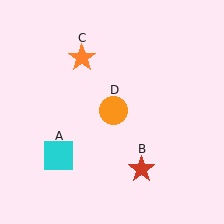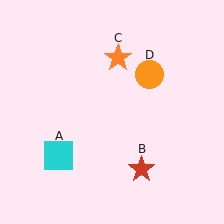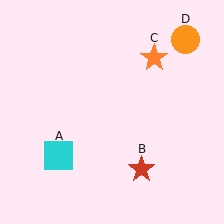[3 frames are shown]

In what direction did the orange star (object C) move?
The orange star (object C) moved right.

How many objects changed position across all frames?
2 objects changed position: orange star (object C), orange circle (object D).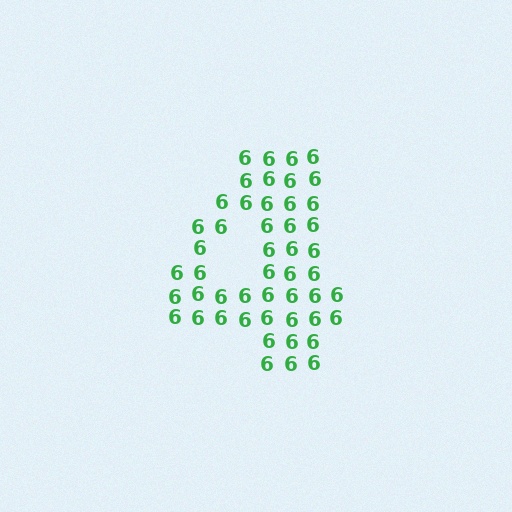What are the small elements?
The small elements are digit 6's.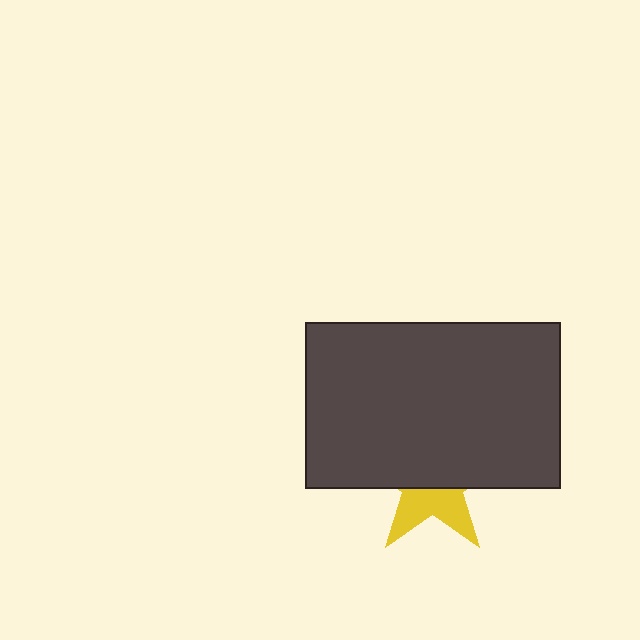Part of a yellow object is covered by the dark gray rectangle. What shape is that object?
It is a star.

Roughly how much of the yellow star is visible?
A small part of it is visible (roughly 39%).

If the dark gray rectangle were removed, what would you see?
You would see the complete yellow star.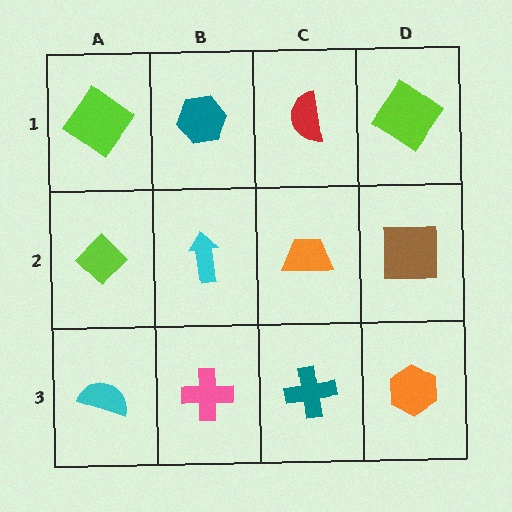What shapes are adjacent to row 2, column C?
A red semicircle (row 1, column C), a teal cross (row 3, column C), a cyan arrow (row 2, column B), a brown square (row 2, column D).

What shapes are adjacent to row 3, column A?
A lime diamond (row 2, column A), a pink cross (row 3, column B).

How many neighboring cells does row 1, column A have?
2.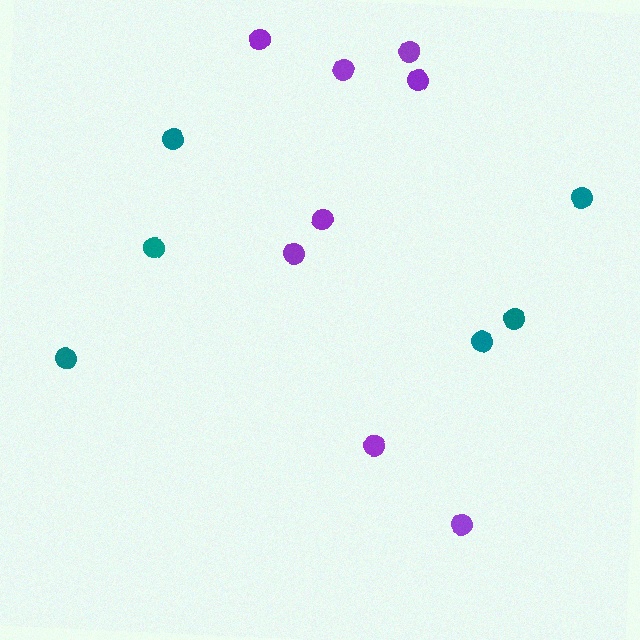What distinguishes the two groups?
There are 2 groups: one group of teal circles (6) and one group of purple circles (8).